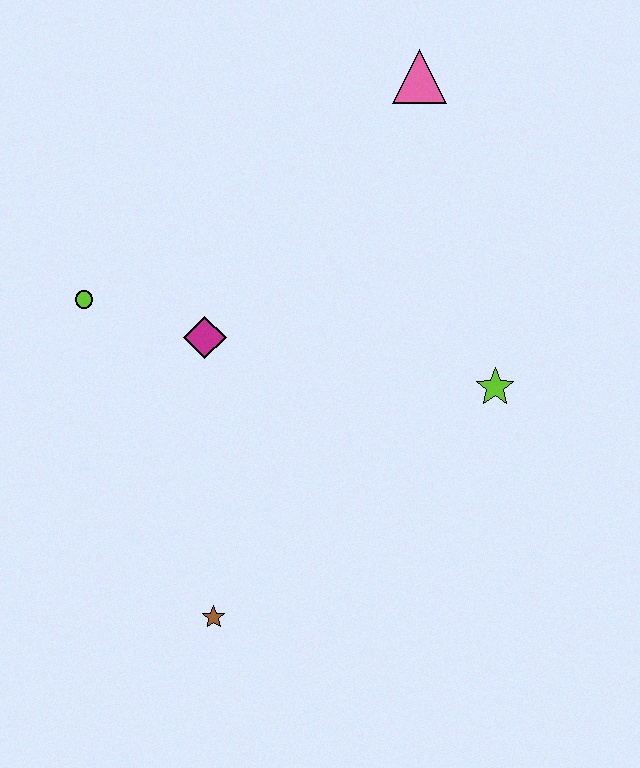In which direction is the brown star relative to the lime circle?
The brown star is below the lime circle.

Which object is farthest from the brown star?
The pink triangle is farthest from the brown star.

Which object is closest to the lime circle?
The magenta diamond is closest to the lime circle.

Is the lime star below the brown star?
No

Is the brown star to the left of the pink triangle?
Yes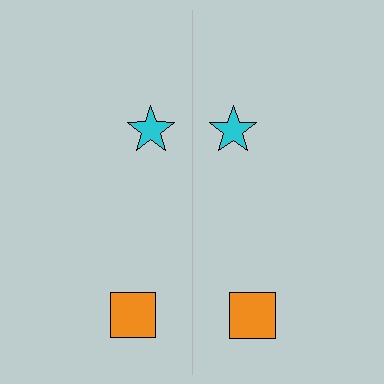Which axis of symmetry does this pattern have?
The pattern has a vertical axis of symmetry running through the center of the image.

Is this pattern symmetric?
Yes, this pattern has bilateral (reflection) symmetry.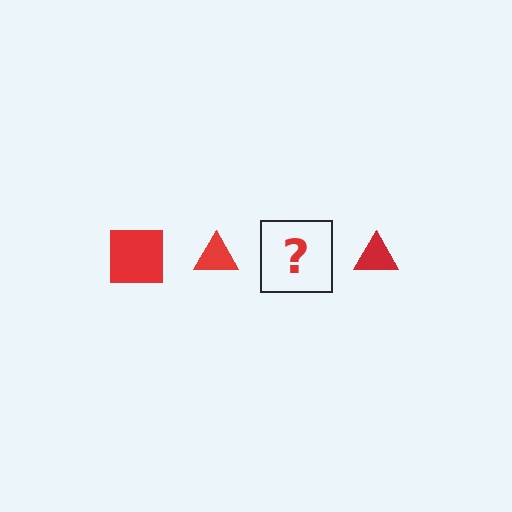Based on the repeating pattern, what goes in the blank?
The blank should be a red square.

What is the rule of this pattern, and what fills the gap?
The rule is that the pattern cycles through square, triangle shapes in red. The gap should be filled with a red square.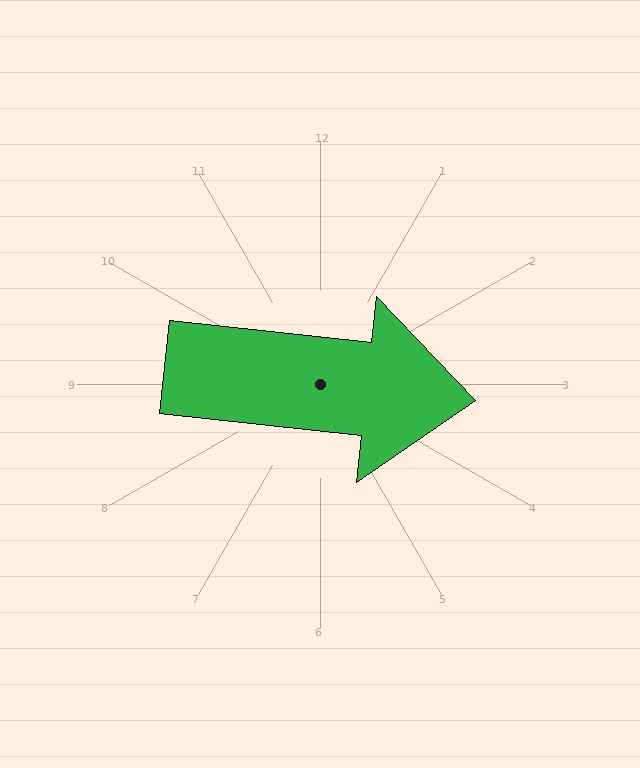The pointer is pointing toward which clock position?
Roughly 3 o'clock.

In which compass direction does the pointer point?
East.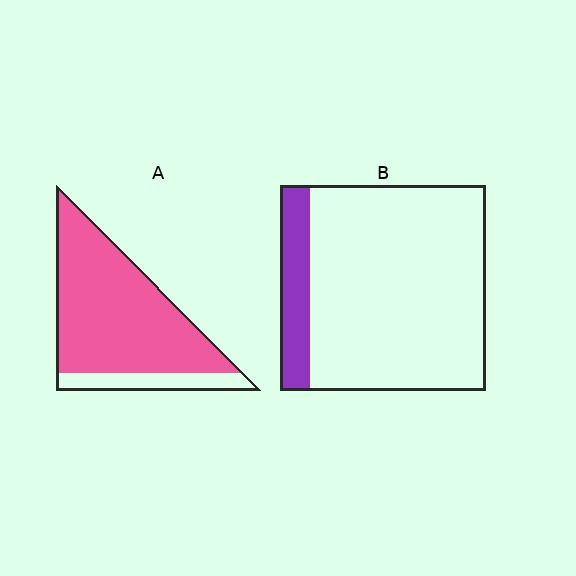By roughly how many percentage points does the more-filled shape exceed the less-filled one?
By roughly 70 percentage points (A over B).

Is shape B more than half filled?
No.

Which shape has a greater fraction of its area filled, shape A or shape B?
Shape A.